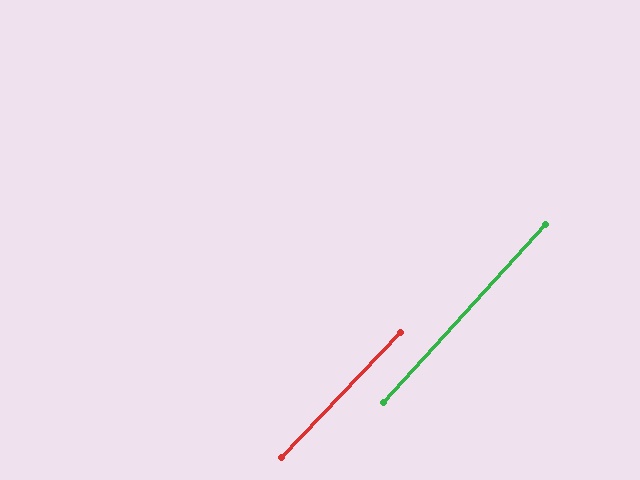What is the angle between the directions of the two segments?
Approximately 1 degree.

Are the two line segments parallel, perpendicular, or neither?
Parallel — their directions differ by only 1.1°.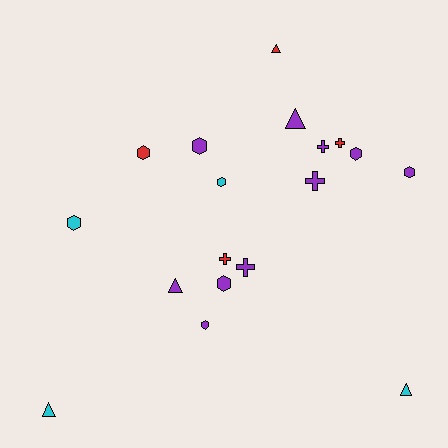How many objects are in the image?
There are 18 objects.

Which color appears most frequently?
Purple, with 10 objects.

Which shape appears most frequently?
Hexagon, with 8 objects.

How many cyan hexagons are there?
There are 2 cyan hexagons.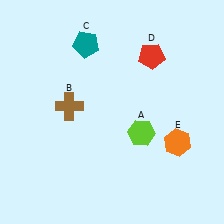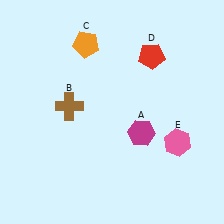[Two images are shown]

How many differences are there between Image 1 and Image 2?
There are 3 differences between the two images.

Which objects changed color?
A changed from lime to magenta. C changed from teal to orange. E changed from orange to pink.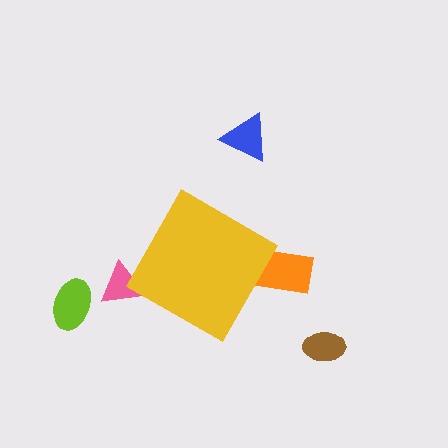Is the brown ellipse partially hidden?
No, the brown ellipse is fully visible.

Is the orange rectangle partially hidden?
Yes, the orange rectangle is partially hidden behind the yellow diamond.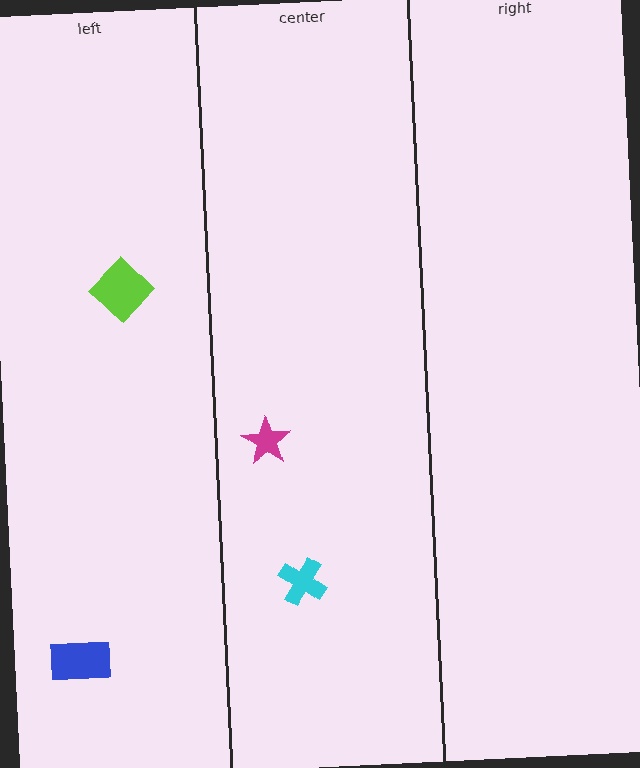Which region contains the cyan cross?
The center region.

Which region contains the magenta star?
The center region.